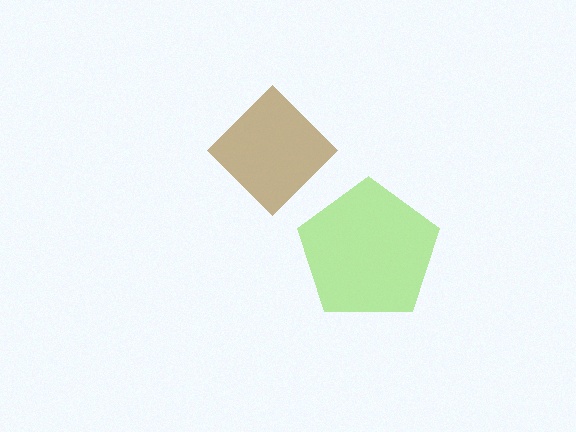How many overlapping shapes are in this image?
There are 2 overlapping shapes in the image.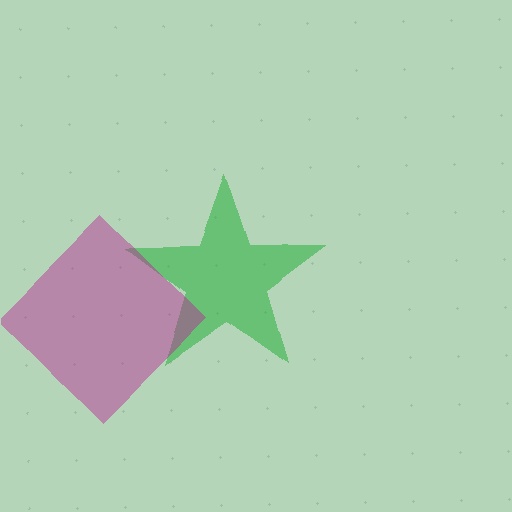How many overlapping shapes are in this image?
There are 2 overlapping shapes in the image.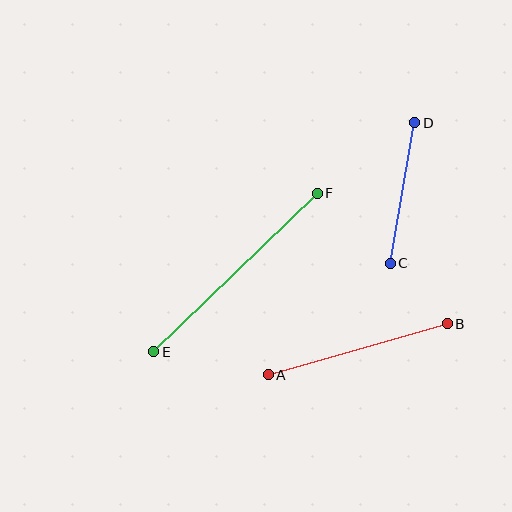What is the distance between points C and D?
The distance is approximately 143 pixels.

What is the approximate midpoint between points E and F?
The midpoint is at approximately (236, 272) pixels.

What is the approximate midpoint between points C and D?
The midpoint is at approximately (402, 193) pixels.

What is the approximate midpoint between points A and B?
The midpoint is at approximately (358, 349) pixels.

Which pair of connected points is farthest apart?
Points E and F are farthest apart.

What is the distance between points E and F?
The distance is approximately 228 pixels.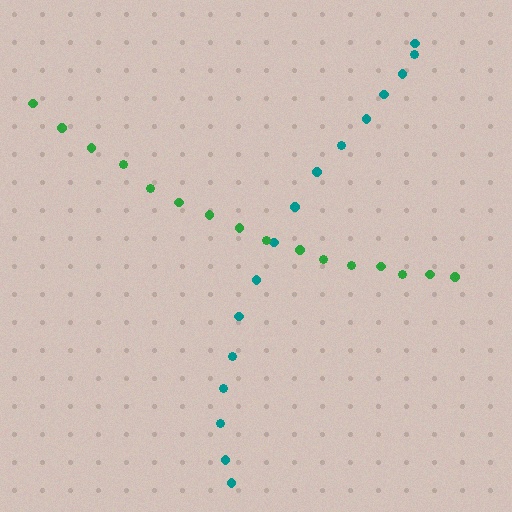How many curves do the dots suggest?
There are 2 distinct paths.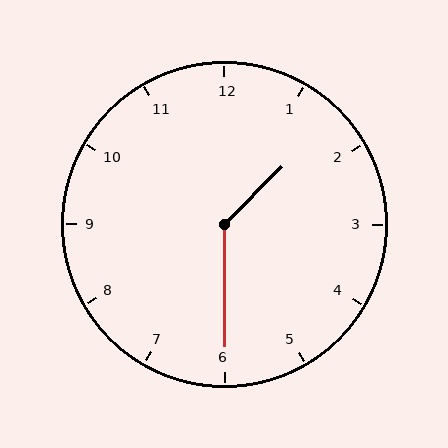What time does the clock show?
1:30.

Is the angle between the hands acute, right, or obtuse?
It is obtuse.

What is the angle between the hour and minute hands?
Approximately 135 degrees.